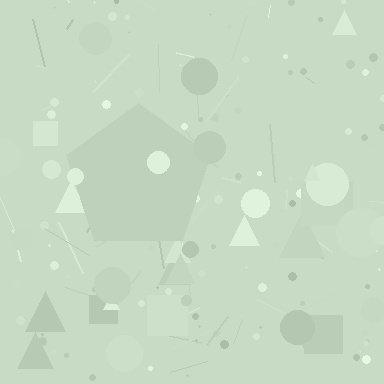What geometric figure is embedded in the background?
A pentagon is embedded in the background.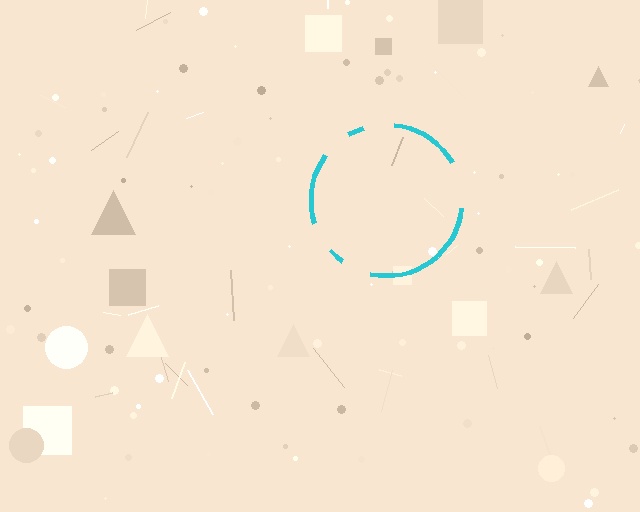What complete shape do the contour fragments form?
The contour fragments form a circle.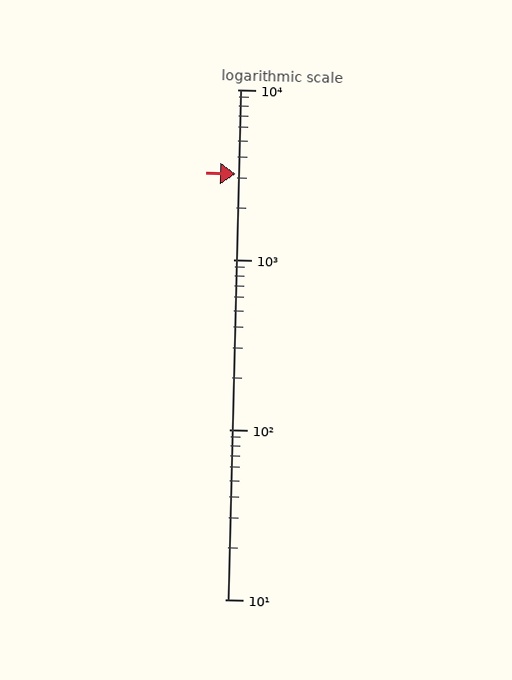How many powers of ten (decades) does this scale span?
The scale spans 3 decades, from 10 to 10000.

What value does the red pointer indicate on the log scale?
The pointer indicates approximately 3200.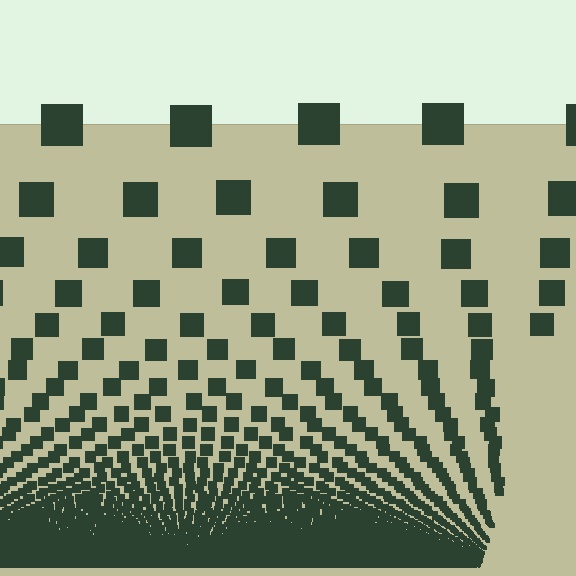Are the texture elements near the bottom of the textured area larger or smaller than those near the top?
Smaller. The gradient is inverted — elements near the bottom are smaller and denser.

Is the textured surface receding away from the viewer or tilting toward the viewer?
The surface appears to tilt toward the viewer. Texture elements get larger and sparser toward the top.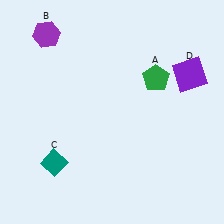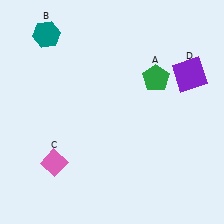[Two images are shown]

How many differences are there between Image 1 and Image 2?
There are 2 differences between the two images.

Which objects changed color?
B changed from purple to teal. C changed from teal to pink.